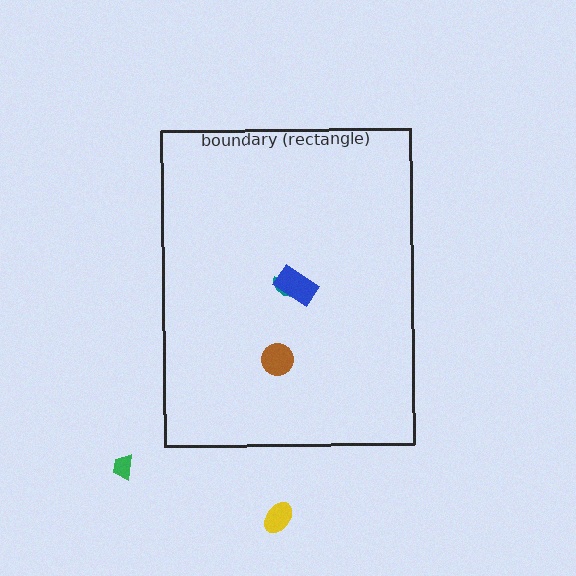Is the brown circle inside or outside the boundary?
Inside.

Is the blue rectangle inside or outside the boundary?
Inside.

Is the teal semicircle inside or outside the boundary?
Inside.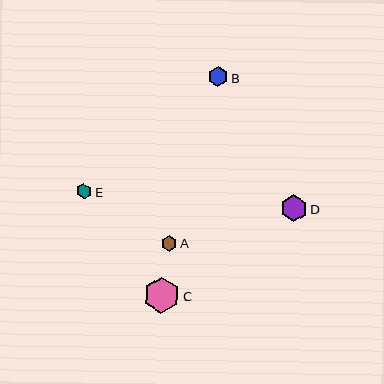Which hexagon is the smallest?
Hexagon A is the smallest with a size of approximately 16 pixels.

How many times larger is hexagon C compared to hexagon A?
Hexagon C is approximately 2.3 times the size of hexagon A.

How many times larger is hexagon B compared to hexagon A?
Hexagon B is approximately 1.2 times the size of hexagon A.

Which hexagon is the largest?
Hexagon C is the largest with a size of approximately 37 pixels.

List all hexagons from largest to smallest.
From largest to smallest: C, D, B, E, A.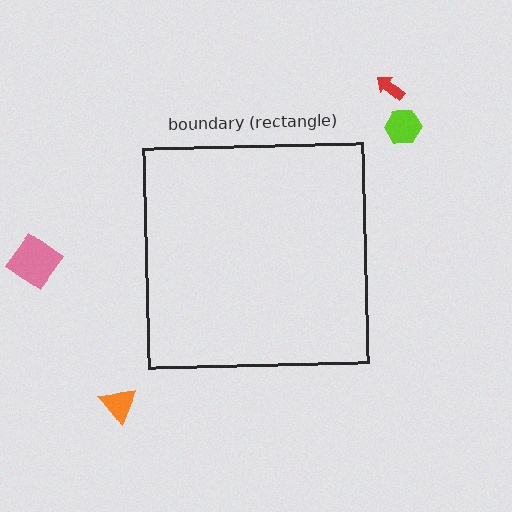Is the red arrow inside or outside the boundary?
Outside.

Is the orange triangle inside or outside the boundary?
Outside.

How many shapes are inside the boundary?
0 inside, 4 outside.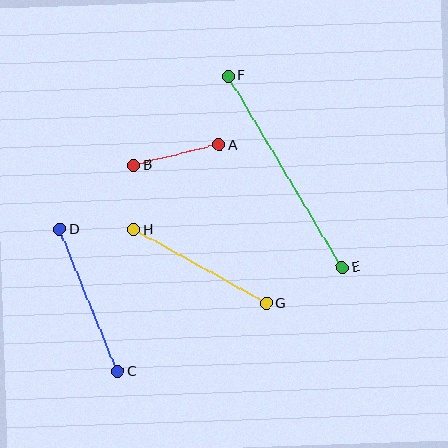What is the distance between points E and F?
The distance is approximately 223 pixels.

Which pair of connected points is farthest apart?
Points E and F are farthest apart.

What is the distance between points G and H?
The distance is approximately 151 pixels.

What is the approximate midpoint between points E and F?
The midpoint is at approximately (285, 172) pixels.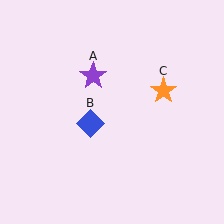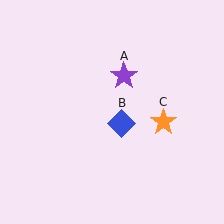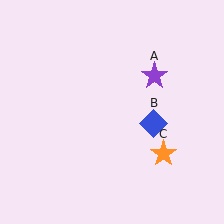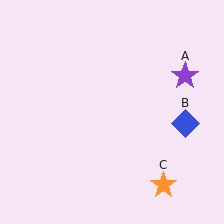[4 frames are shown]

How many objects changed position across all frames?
3 objects changed position: purple star (object A), blue diamond (object B), orange star (object C).